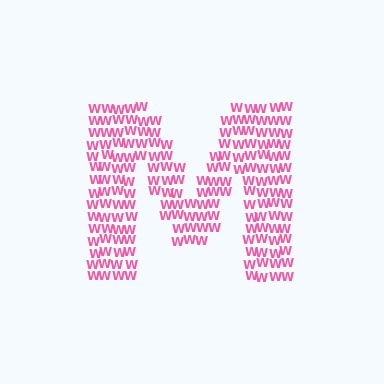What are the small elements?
The small elements are letter W's.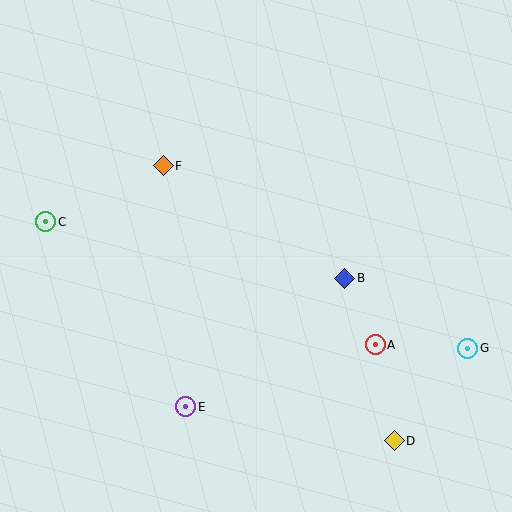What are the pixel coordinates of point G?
Point G is at (468, 349).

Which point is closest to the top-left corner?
Point C is closest to the top-left corner.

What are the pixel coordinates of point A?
Point A is at (375, 345).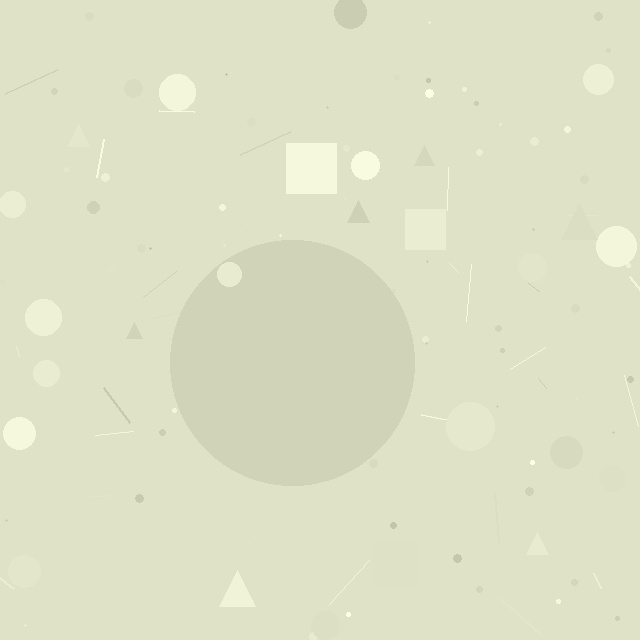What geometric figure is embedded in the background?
A circle is embedded in the background.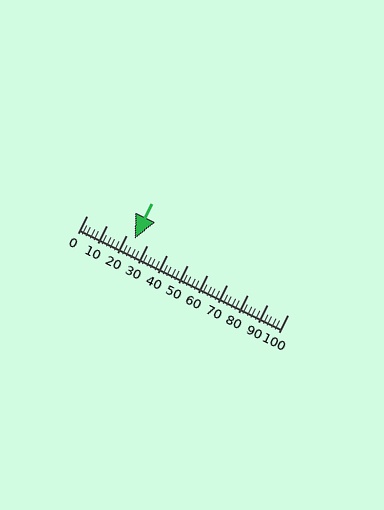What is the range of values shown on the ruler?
The ruler shows values from 0 to 100.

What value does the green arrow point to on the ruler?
The green arrow points to approximately 24.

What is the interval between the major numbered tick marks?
The major tick marks are spaced 10 units apart.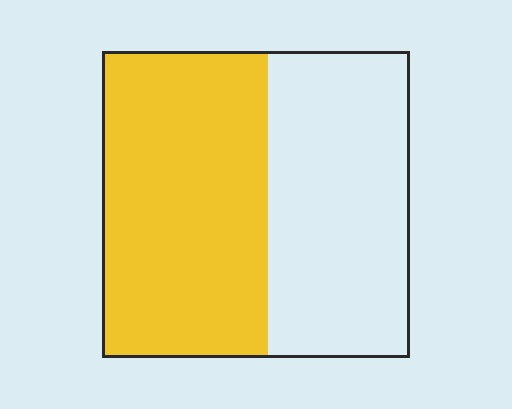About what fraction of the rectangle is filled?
About one half (1/2).